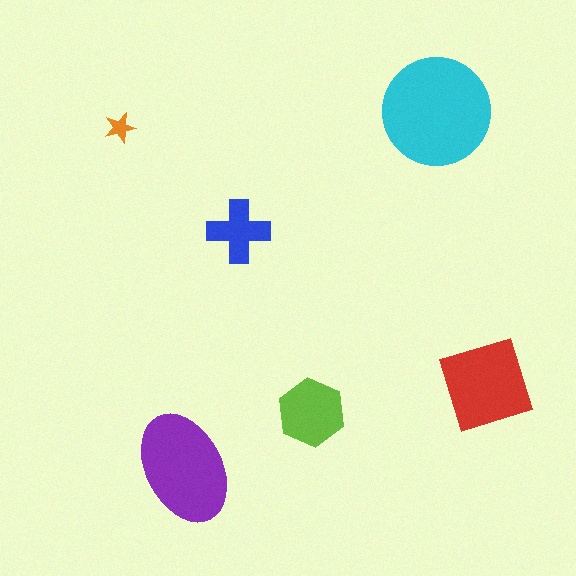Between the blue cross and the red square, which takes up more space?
The red square.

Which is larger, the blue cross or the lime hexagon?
The lime hexagon.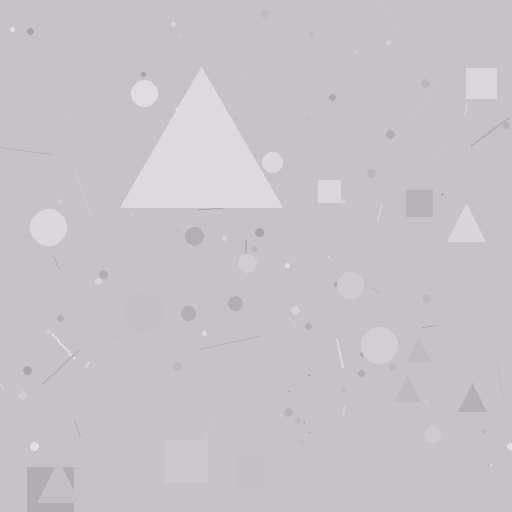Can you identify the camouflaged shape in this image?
The camouflaged shape is a triangle.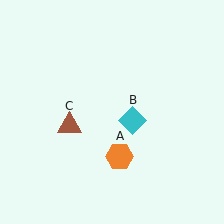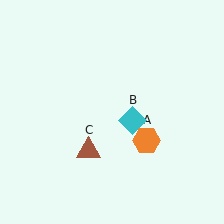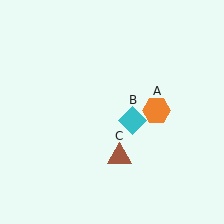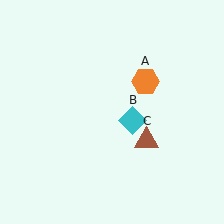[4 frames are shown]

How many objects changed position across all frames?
2 objects changed position: orange hexagon (object A), brown triangle (object C).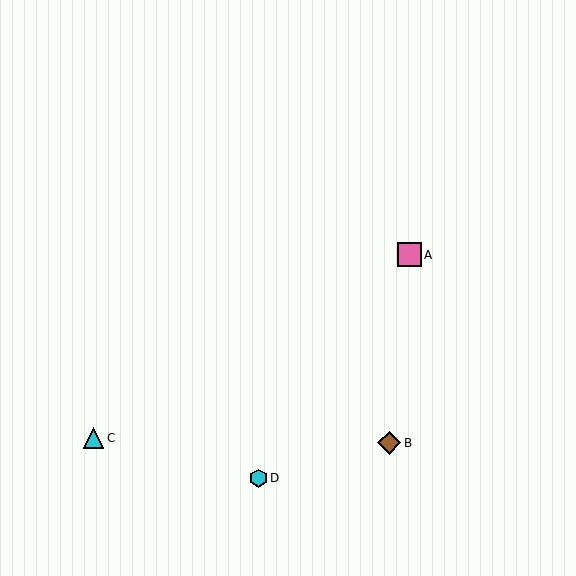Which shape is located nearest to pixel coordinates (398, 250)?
The pink square (labeled A) at (409, 255) is nearest to that location.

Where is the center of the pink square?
The center of the pink square is at (409, 255).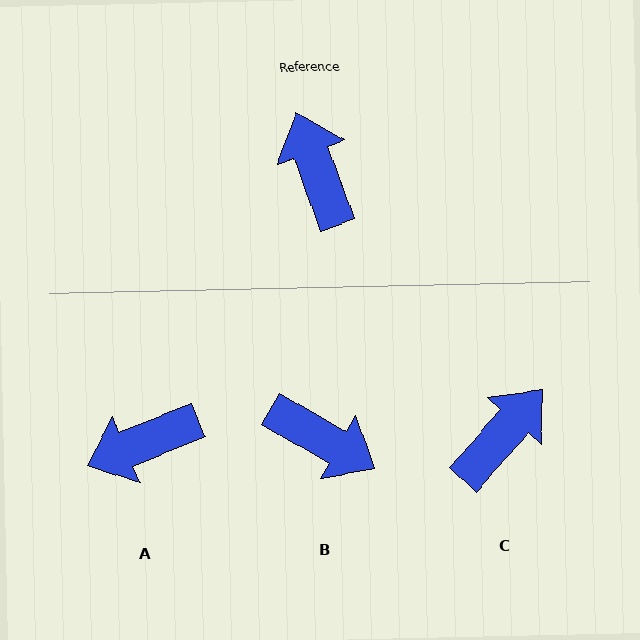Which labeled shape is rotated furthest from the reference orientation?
B, about 139 degrees away.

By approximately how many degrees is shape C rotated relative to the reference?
Approximately 61 degrees clockwise.